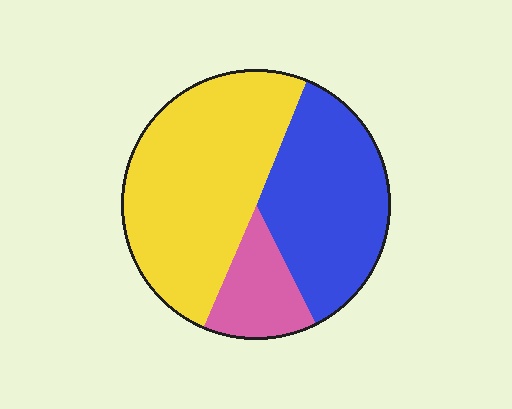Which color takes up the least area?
Pink, at roughly 15%.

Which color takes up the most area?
Yellow, at roughly 50%.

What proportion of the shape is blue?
Blue covers roughly 35% of the shape.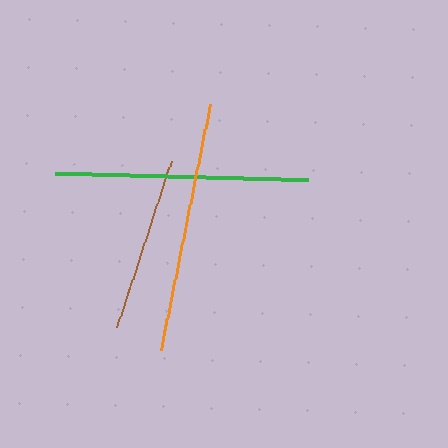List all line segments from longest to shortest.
From longest to shortest: green, orange, brown.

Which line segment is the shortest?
The brown line is the shortest at approximately 176 pixels.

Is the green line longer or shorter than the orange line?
The green line is longer than the orange line.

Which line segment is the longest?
The green line is the longest at approximately 253 pixels.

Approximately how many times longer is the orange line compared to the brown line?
The orange line is approximately 1.4 times the length of the brown line.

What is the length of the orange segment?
The orange segment is approximately 252 pixels long.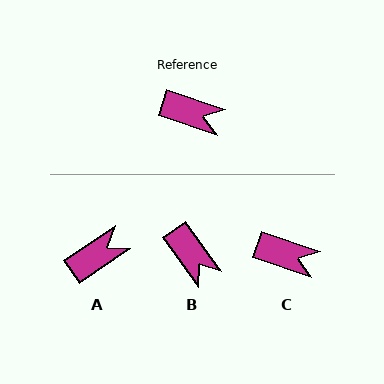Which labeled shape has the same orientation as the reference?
C.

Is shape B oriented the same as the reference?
No, it is off by about 36 degrees.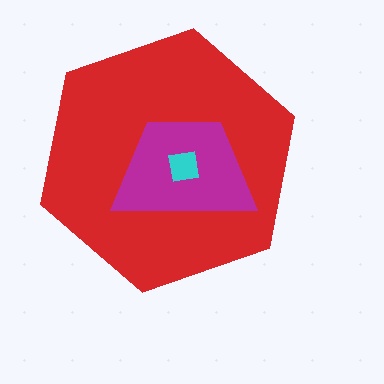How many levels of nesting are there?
3.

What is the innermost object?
The cyan square.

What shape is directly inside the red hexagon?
The magenta trapezoid.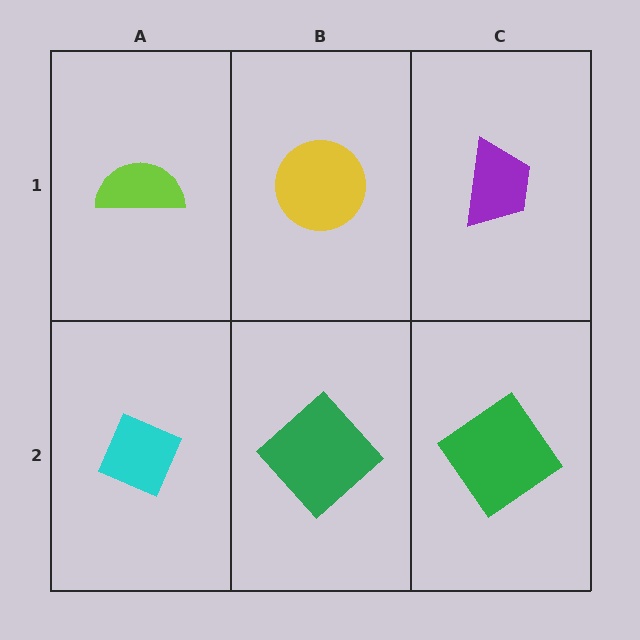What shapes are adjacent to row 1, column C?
A green diamond (row 2, column C), a yellow circle (row 1, column B).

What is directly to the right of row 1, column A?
A yellow circle.